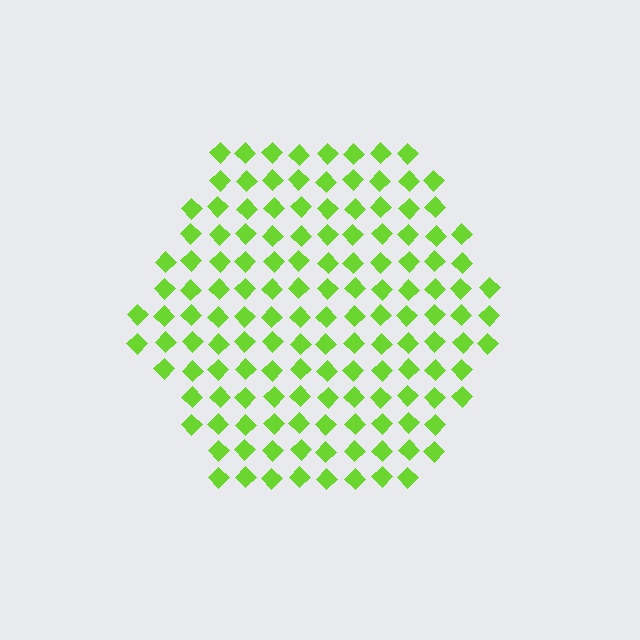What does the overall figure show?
The overall figure shows a hexagon.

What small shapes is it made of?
It is made of small diamonds.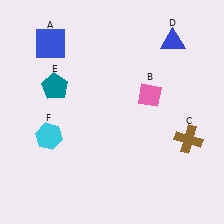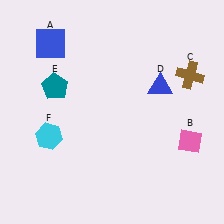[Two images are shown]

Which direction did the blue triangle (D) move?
The blue triangle (D) moved down.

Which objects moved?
The objects that moved are: the pink diamond (B), the brown cross (C), the blue triangle (D).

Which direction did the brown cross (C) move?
The brown cross (C) moved up.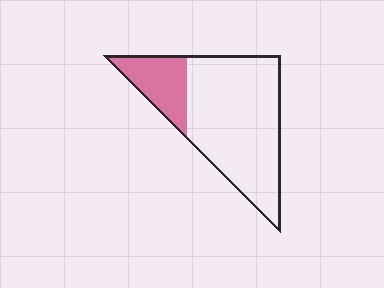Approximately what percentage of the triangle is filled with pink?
Approximately 20%.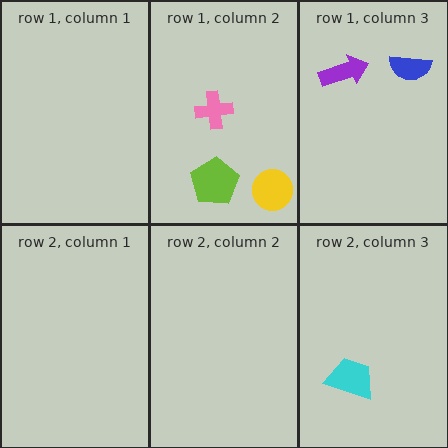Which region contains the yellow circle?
The row 1, column 2 region.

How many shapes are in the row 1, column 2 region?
3.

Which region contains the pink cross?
The row 1, column 2 region.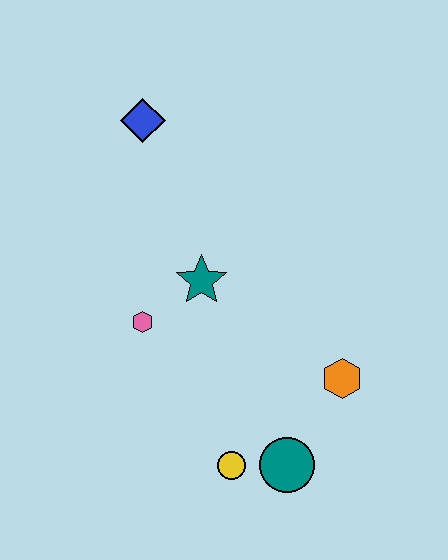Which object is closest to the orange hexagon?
The teal circle is closest to the orange hexagon.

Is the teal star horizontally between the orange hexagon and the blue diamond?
Yes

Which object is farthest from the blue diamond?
The teal circle is farthest from the blue diamond.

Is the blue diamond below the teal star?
No